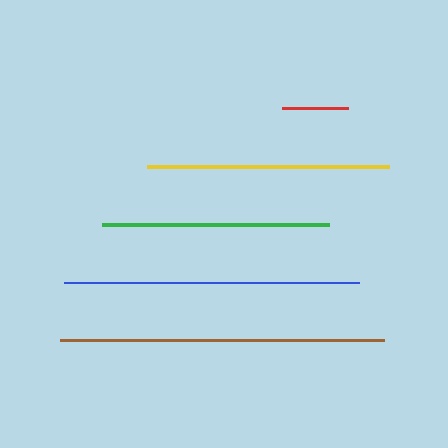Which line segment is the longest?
The brown line is the longest at approximately 324 pixels.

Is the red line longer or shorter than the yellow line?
The yellow line is longer than the red line.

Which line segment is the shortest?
The red line is the shortest at approximately 66 pixels.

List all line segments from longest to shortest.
From longest to shortest: brown, blue, yellow, green, red.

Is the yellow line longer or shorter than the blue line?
The blue line is longer than the yellow line.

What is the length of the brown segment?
The brown segment is approximately 324 pixels long.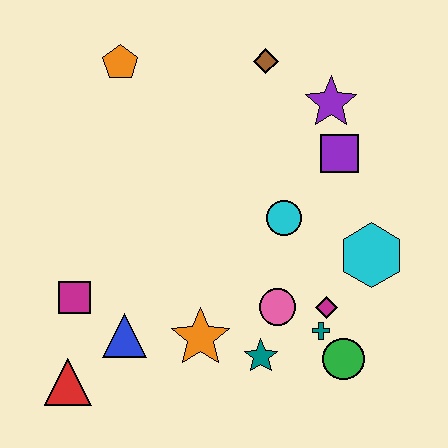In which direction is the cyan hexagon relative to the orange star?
The cyan hexagon is to the right of the orange star.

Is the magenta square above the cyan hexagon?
No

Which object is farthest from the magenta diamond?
The orange pentagon is farthest from the magenta diamond.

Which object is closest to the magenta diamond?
The teal cross is closest to the magenta diamond.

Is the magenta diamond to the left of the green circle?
Yes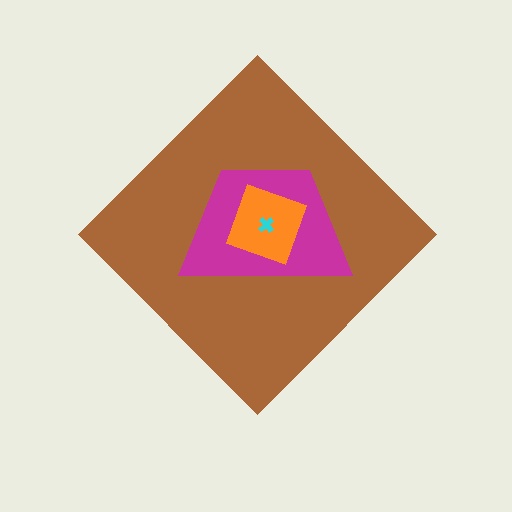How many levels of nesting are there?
4.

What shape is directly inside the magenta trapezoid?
The orange square.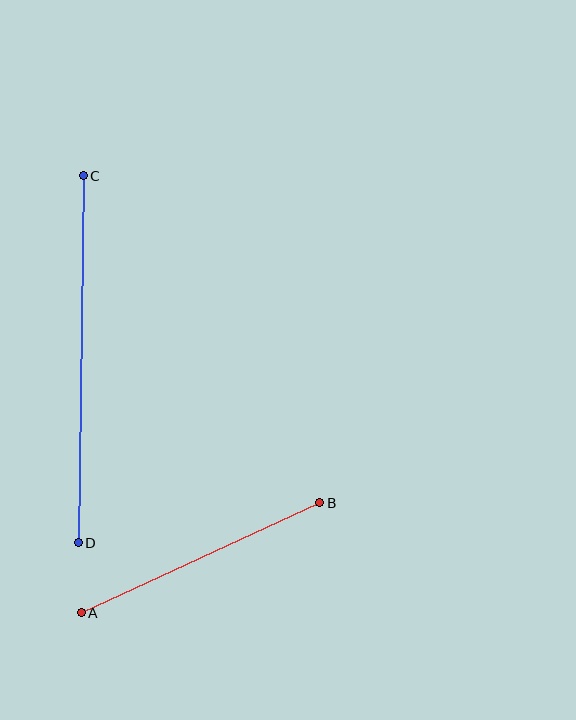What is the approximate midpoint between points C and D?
The midpoint is at approximately (81, 359) pixels.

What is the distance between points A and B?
The distance is approximately 263 pixels.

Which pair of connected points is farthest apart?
Points C and D are farthest apart.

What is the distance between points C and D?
The distance is approximately 367 pixels.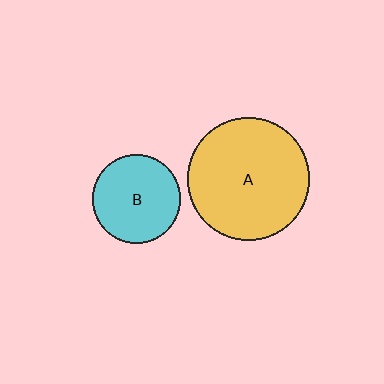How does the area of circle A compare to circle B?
Approximately 1.9 times.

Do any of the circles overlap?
No, none of the circles overlap.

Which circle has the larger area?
Circle A (yellow).